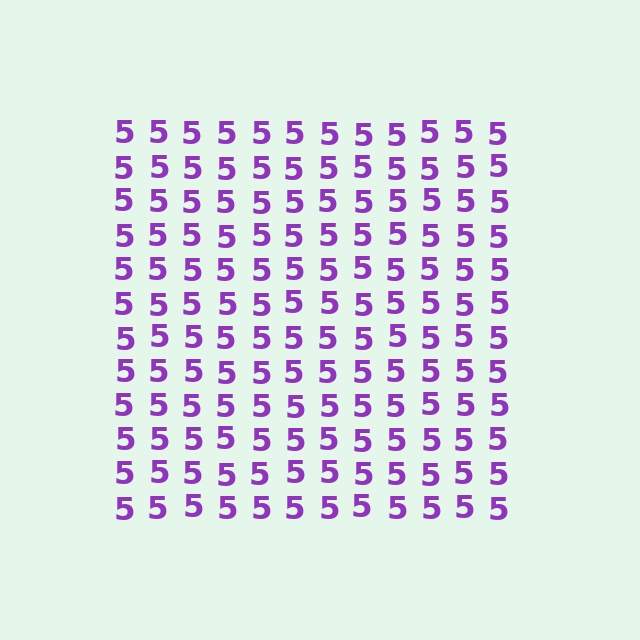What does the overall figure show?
The overall figure shows a square.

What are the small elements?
The small elements are digit 5's.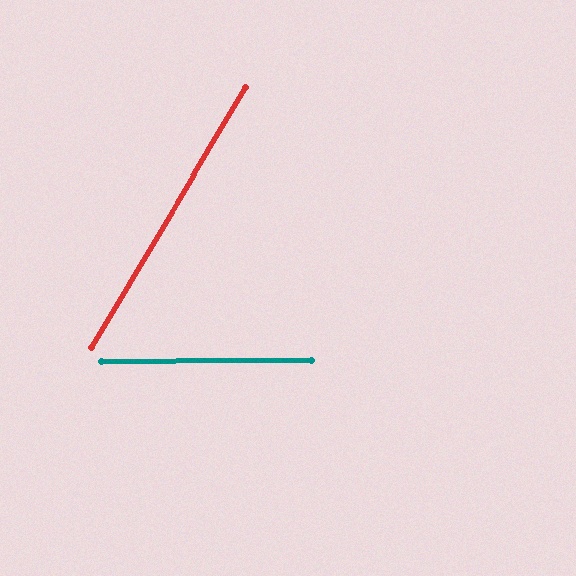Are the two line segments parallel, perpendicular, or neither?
Neither parallel nor perpendicular — they differ by about 59°.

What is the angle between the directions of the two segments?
Approximately 59 degrees.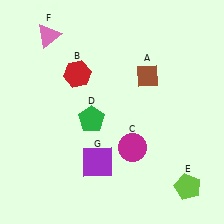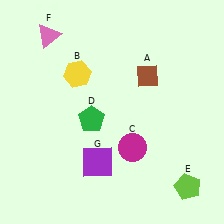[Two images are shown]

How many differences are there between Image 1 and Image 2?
There is 1 difference between the two images.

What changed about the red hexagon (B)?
In Image 1, B is red. In Image 2, it changed to yellow.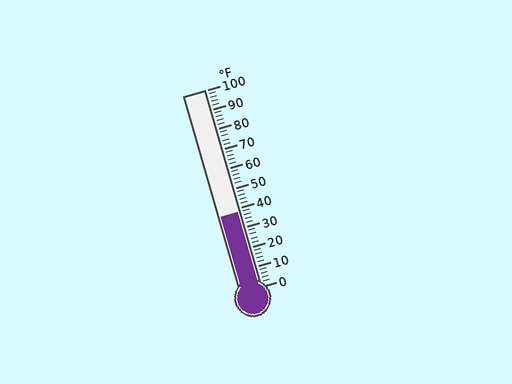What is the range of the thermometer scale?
The thermometer scale ranges from 0°F to 100°F.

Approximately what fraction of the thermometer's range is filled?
The thermometer is filled to approximately 40% of its range.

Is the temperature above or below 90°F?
The temperature is below 90°F.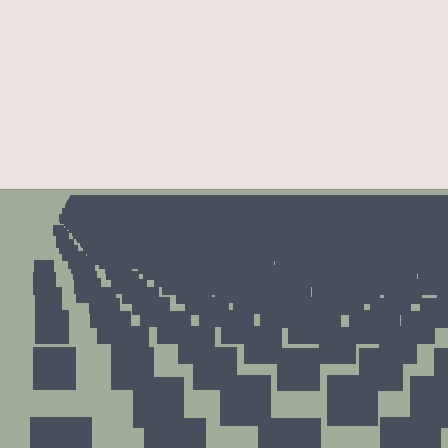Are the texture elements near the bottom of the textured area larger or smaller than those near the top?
Larger. Near the bottom, elements are closer to the viewer and appear at a bigger on-screen size.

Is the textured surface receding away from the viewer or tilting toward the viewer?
The surface is receding away from the viewer. Texture elements get smaller and denser toward the top.